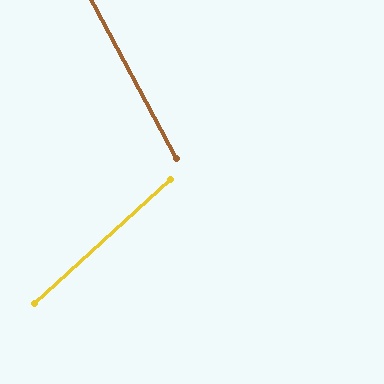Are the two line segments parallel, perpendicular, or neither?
Neither parallel nor perpendicular — they differ by about 76°.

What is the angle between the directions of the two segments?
Approximately 76 degrees.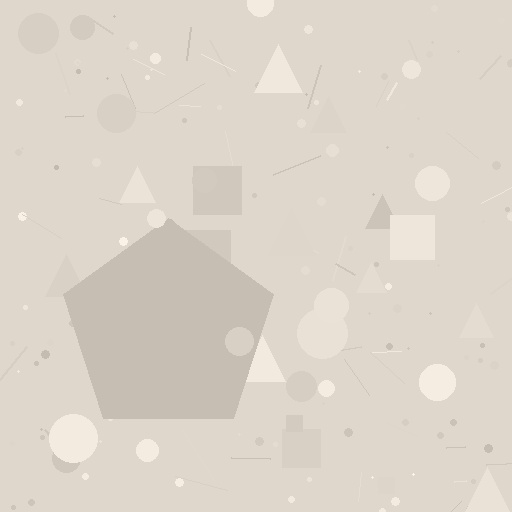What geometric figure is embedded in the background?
A pentagon is embedded in the background.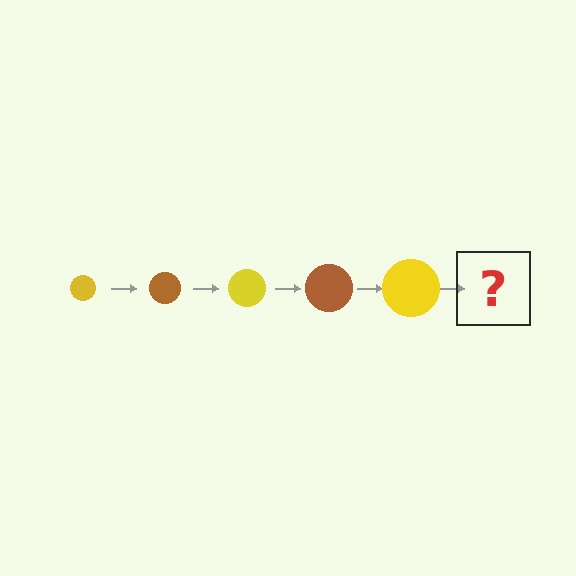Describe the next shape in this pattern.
It should be a brown circle, larger than the previous one.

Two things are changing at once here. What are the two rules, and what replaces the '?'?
The two rules are that the circle grows larger each step and the color cycles through yellow and brown. The '?' should be a brown circle, larger than the previous one.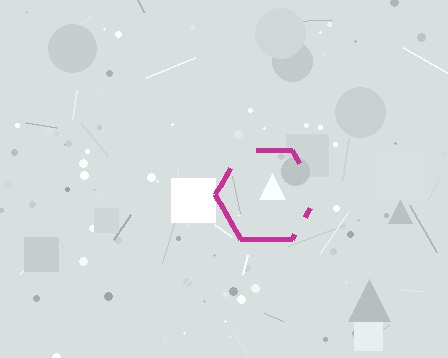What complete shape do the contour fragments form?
The contour fragments form a hexagon.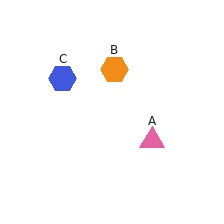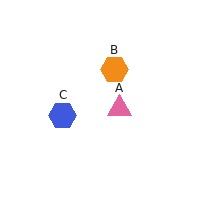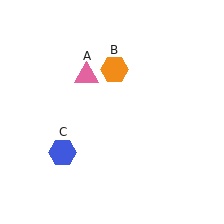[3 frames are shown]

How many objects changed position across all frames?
2 objects changed position: pink triangle (object A), blue hexagon (object C).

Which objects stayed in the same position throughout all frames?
Orange hexagon (object B) remained stationary.